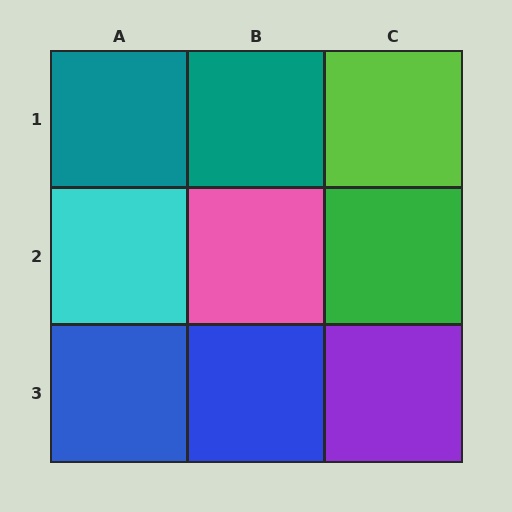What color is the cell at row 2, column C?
Green.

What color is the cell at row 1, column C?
Lime.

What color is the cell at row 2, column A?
Cyan.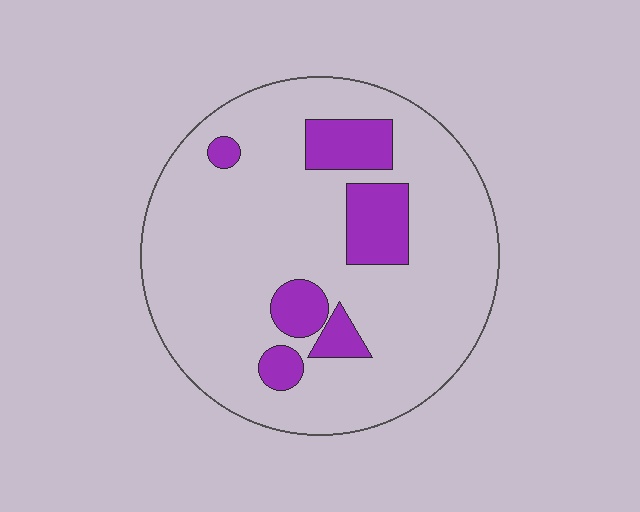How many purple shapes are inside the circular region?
6.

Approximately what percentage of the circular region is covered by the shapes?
Approximately 15%.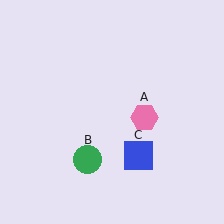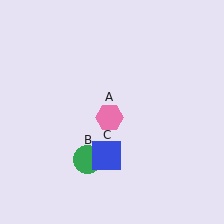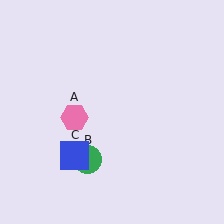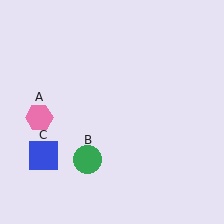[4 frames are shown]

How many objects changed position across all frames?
2 objects changed position: pink hexagon (object A), blue square (object C).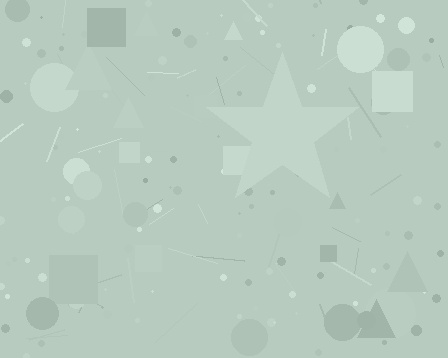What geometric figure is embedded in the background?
A star is embedded in the background.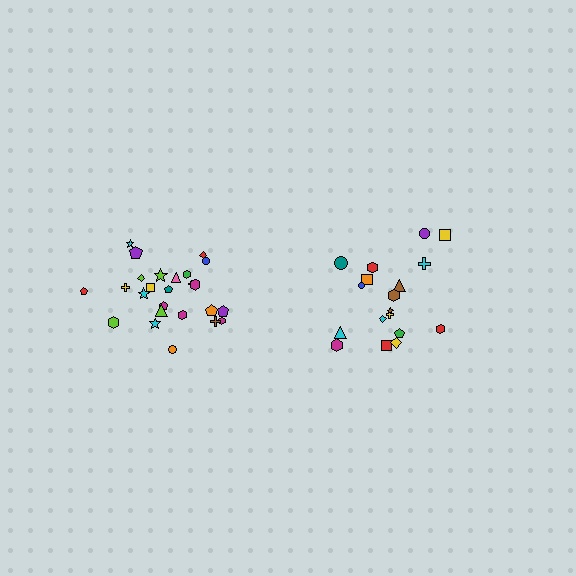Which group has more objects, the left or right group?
The left group.